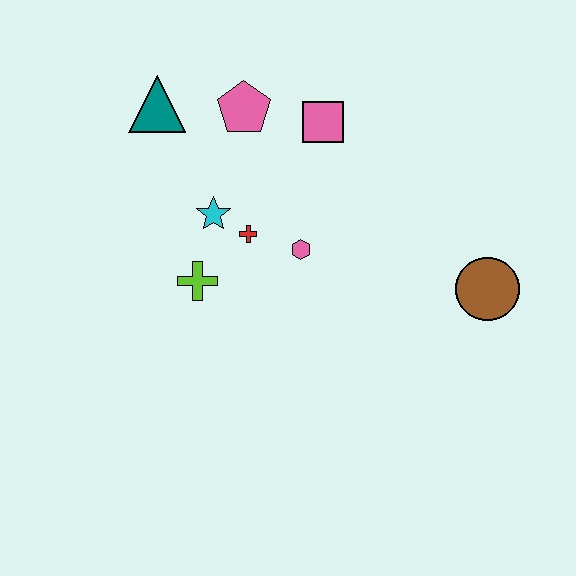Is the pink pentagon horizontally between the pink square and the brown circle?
No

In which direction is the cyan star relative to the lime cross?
The cyan star is above the lime cross.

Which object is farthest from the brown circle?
The teal triangle is farthest from the brown circle.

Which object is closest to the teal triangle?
The pink pentagon is closest to the teal triangle.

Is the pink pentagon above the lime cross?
Yes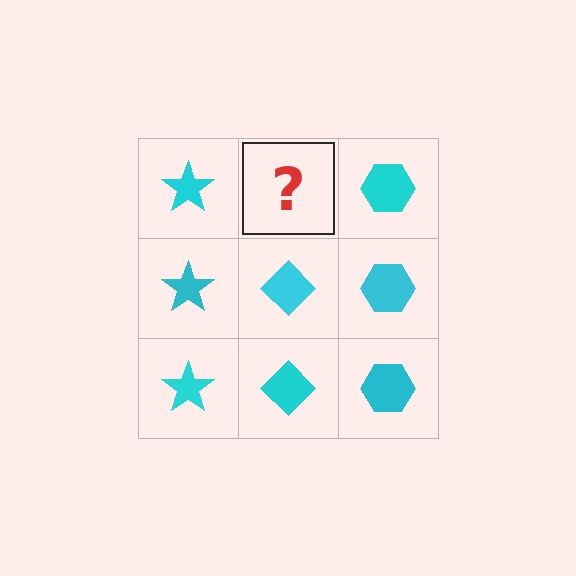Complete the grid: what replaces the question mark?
The question mark should be replaced with a cyan diamond.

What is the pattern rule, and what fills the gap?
The rule is that each column has a consistent shape. The gap should be filled with a cyan diamond.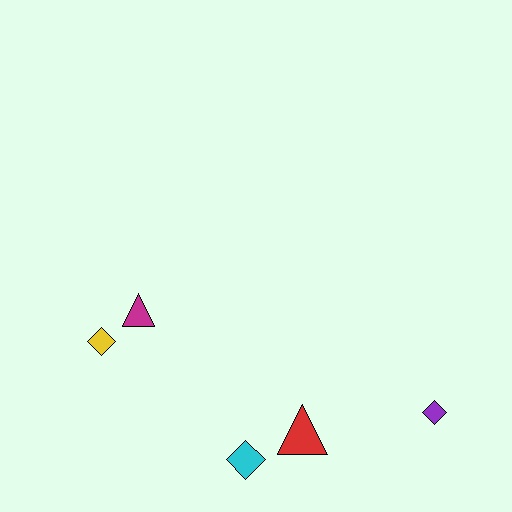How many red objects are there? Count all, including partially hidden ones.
There is 1 red object.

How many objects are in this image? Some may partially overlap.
There are 5 objects.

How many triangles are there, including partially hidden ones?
There are 2 triangles.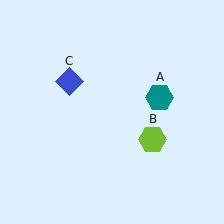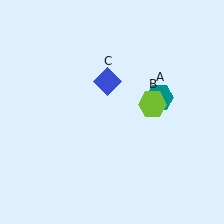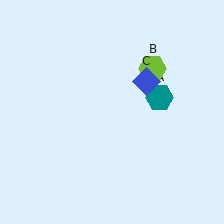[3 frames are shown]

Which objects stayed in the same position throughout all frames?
Teal hexagon (object A) remained stationary.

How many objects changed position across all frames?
2 objects changed position: lime hexagon (object B), blue diamond (object C).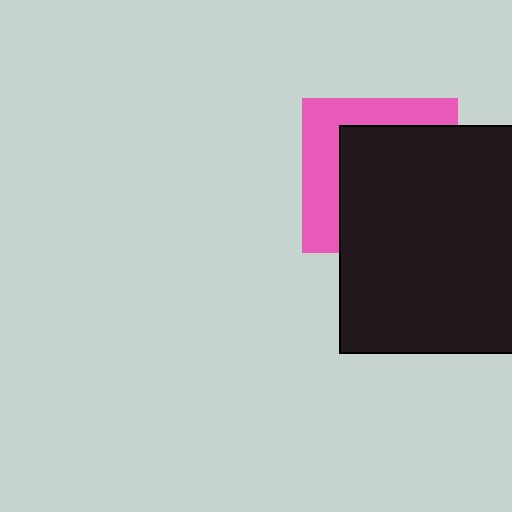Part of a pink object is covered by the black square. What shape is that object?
It is a square.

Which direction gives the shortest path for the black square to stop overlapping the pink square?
Moving toward the lower-right gives the shortest separation.